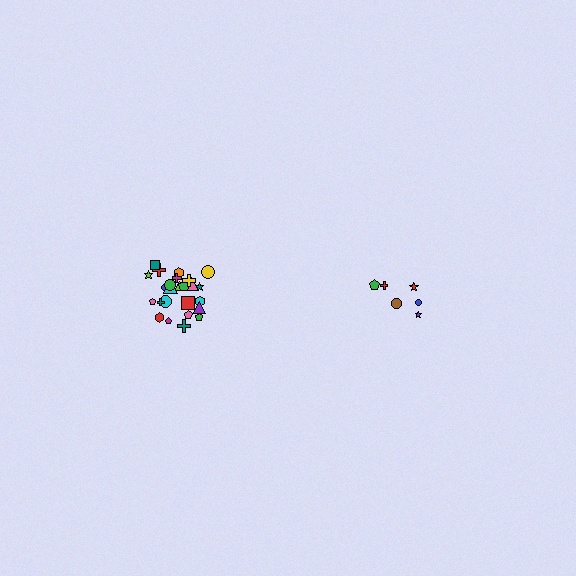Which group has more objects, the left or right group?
The left group.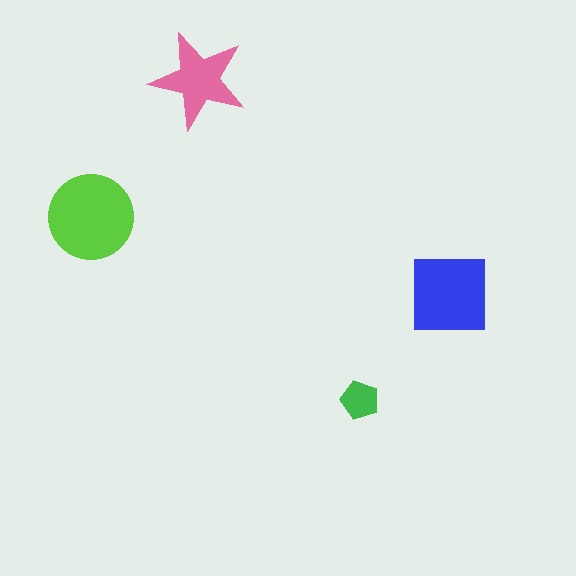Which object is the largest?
The lime circle.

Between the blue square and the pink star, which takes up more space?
The blue square.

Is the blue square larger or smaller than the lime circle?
Smaller.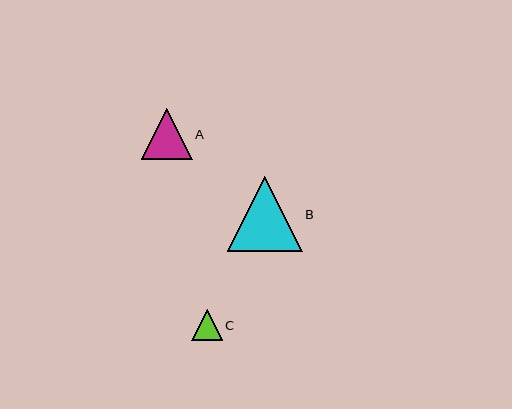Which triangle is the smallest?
Triangle C is the smallest with a size of approximately 30 pixels.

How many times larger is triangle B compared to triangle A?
Triangle B is approximately 1.5 times the size of triangle A.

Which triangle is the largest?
Triangle B is the largest with a size of approximately 75 pixels.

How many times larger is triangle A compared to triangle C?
Triangle A is approximately 1.7 times the size of triangle C.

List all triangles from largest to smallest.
From largest to smallest: B, A, C.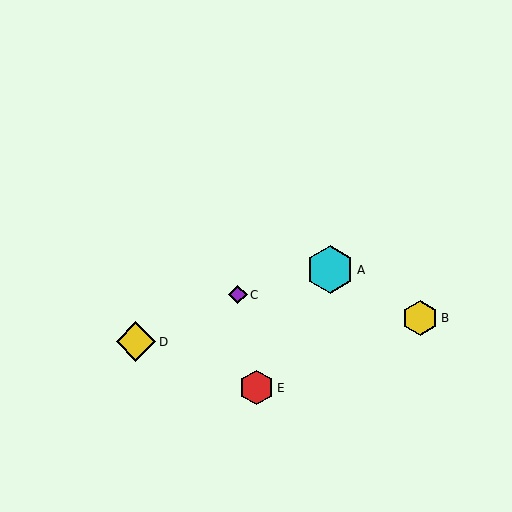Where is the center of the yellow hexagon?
The center of the yellow hexagon is at (420, 318).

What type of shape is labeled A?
Shape A is a cyan hexagon.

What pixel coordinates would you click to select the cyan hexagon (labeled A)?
Click at (330, 270) to select the cyan hexagon A.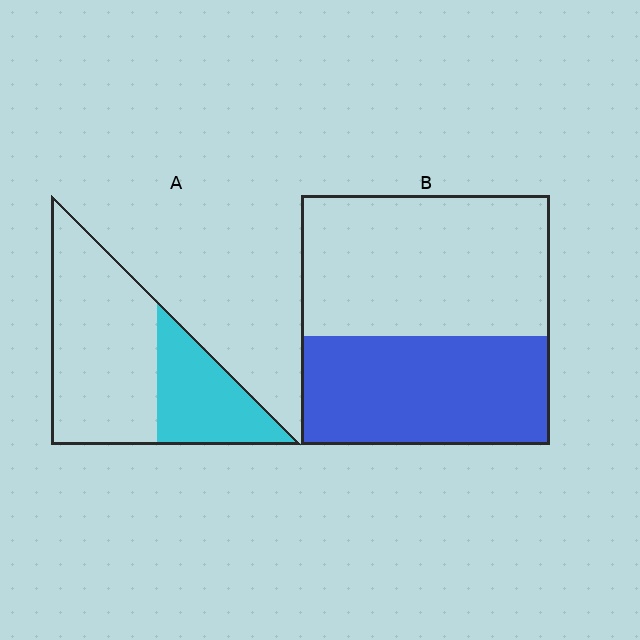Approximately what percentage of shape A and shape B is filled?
A is approximately 35% and B is approximately 45%.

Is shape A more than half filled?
No.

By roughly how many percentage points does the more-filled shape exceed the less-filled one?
By roughly 10 percentage points (B over A).